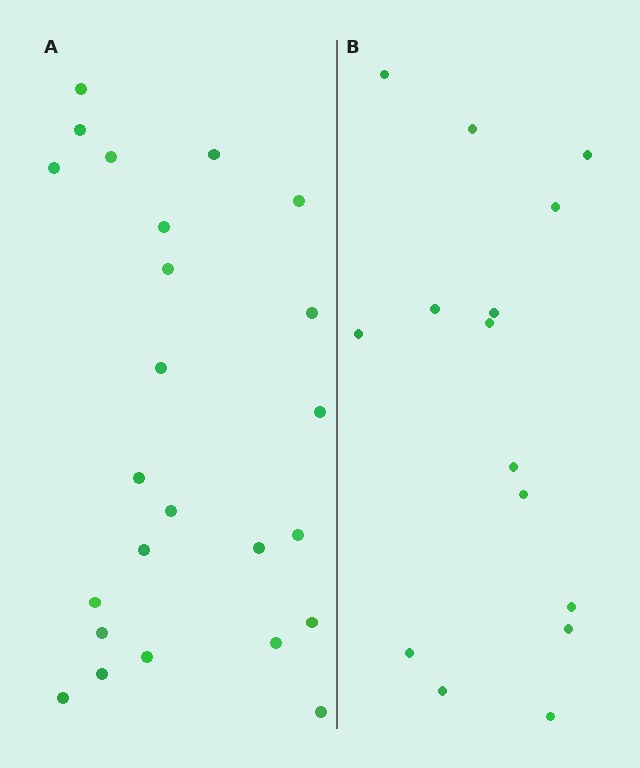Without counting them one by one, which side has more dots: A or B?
Region A (the left region) has more dots.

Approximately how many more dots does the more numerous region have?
Region A has roughly 8 or so more dots than region B.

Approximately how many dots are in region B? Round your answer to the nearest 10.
About 20 dots. (The exact count is 15, which rounds to 20.)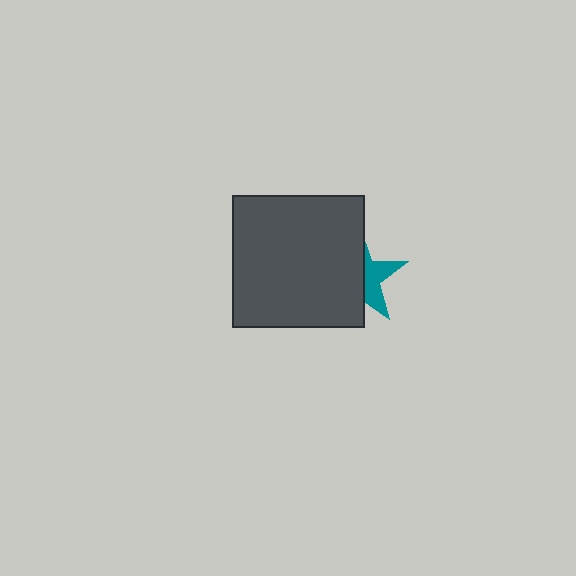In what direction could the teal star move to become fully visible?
The teal star could move right. That would shift it out from behind the dark gray square entirely.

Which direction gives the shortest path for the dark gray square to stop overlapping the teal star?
Moving left gives the shortest separation.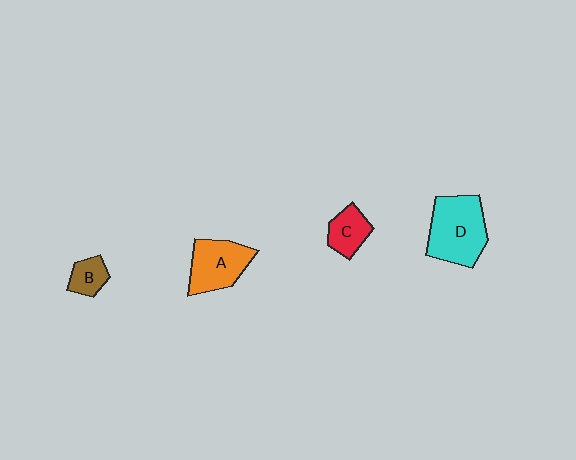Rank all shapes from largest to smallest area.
From largest to smallest: D (cyan), A (orange), C (red), B (brown).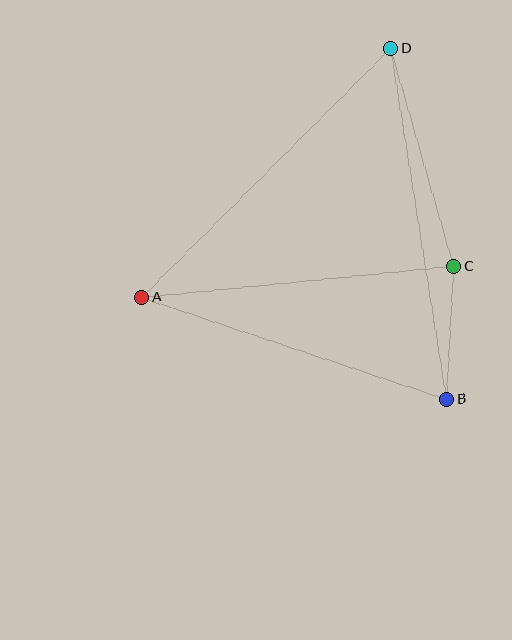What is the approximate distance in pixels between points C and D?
The distance between C and D is approximately 227 pixels.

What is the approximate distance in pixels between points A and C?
The distance between A and C is approximately 314 pixels.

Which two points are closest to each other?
Points B and C are closest to each other.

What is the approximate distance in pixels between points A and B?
The distance between A and B is approximately 321 pixels.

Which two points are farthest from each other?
Points B and D are farthest from each other.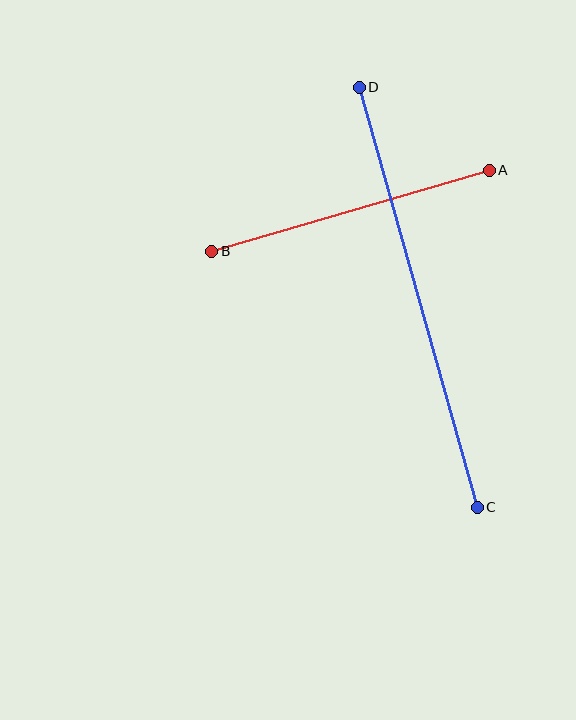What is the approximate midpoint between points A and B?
The midpoint is at approximately (351, 211) pixels.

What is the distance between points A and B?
The distance is approximately 289 pixels.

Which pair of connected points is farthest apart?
Points C and D are farthest apart.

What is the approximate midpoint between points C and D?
The midpoint is at approximately (418, 297) pixels.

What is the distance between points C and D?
The distance is approximately 436 pixels.